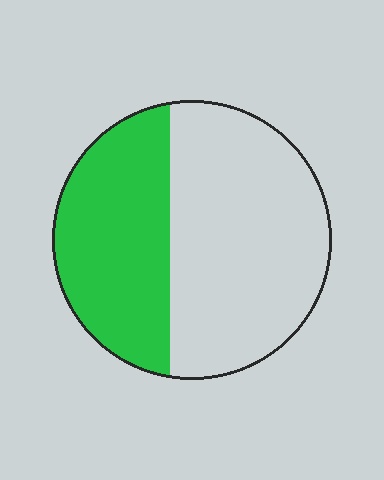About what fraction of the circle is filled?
About two fifths (2/5).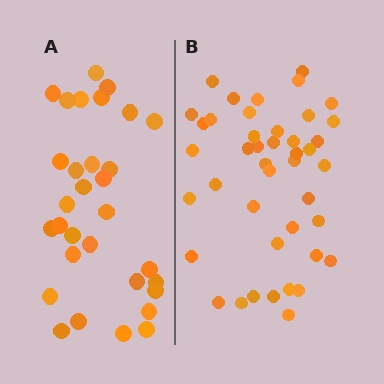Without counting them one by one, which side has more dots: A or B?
Region B (the right region) has more dots.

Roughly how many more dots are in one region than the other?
Region B has roughly 12 or so more dots than region A.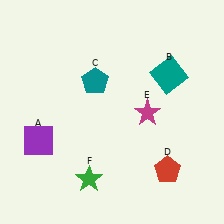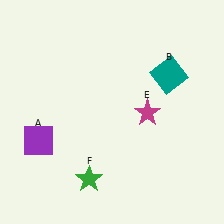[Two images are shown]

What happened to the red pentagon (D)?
The red pentagon (D) was removed in Image 2. It was in the bottom-right area of Image 1.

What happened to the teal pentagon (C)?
The teal pentagon (C) was removed in Image 2. It was in the top-left area of Image 1.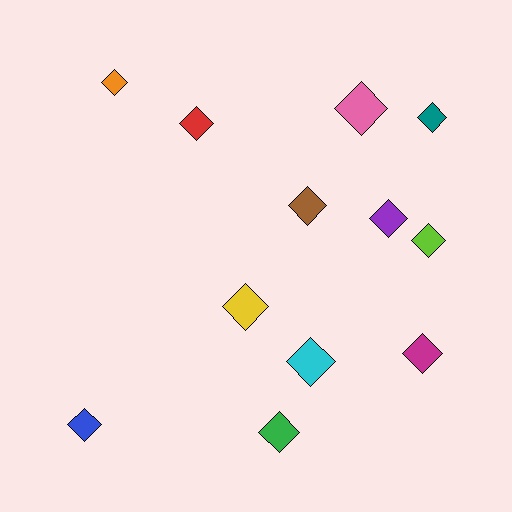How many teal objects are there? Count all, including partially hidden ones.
There is 1 teal object.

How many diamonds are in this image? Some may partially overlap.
There are 12 diamonds.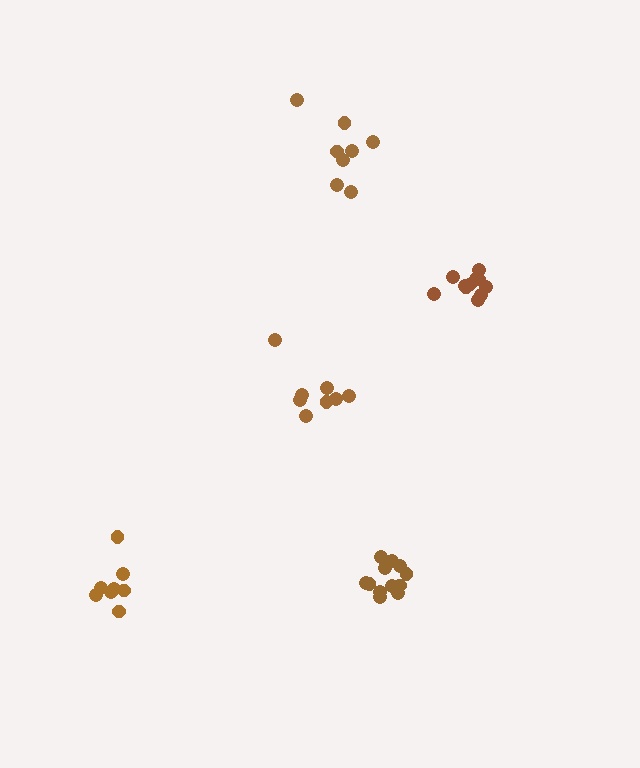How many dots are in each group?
Group 1: 11 dots, Group 2: 8 dots, Group 3: 8 dots, Group 4: 12 dots, Group 5: 8 dots (47 total).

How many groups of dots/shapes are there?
There are 5 groups.